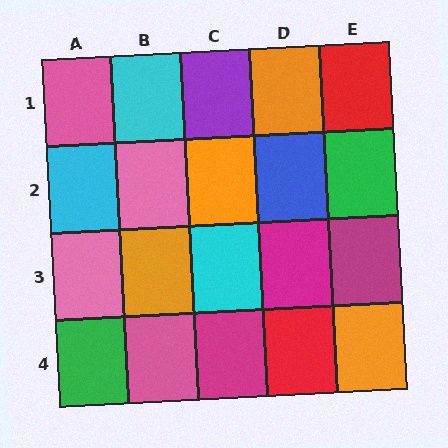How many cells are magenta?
3 cells are magenta.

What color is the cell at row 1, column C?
Purple.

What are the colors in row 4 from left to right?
Green, pink, magenta, red, orange.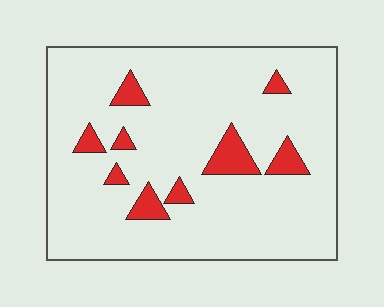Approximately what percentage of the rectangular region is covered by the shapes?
Approximately 10%.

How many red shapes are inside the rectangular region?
9.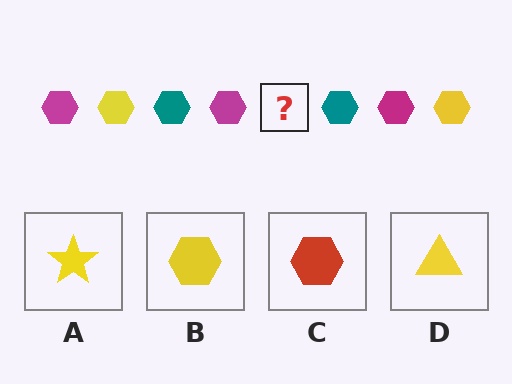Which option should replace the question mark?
Option B.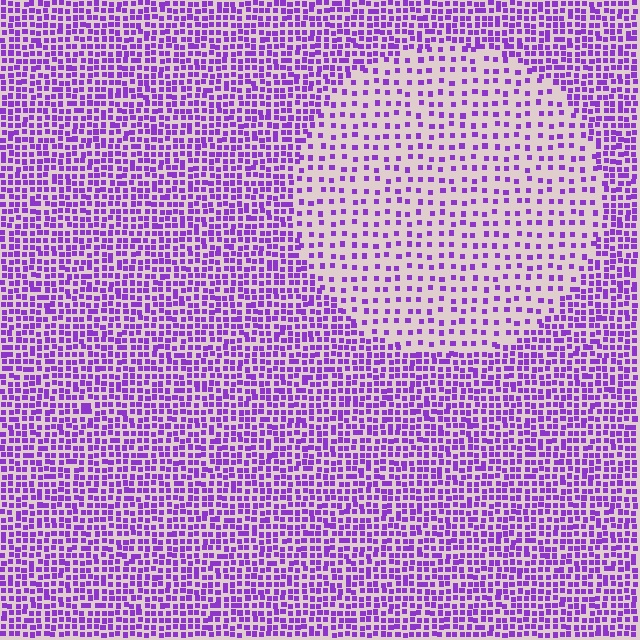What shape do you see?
I see a circle.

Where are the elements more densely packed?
The elements are more densely packed outside the circle boundary.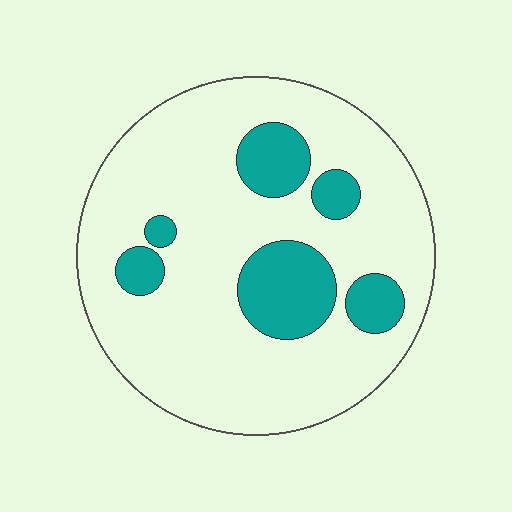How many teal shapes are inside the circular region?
6.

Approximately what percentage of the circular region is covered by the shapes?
Approximately 20%.